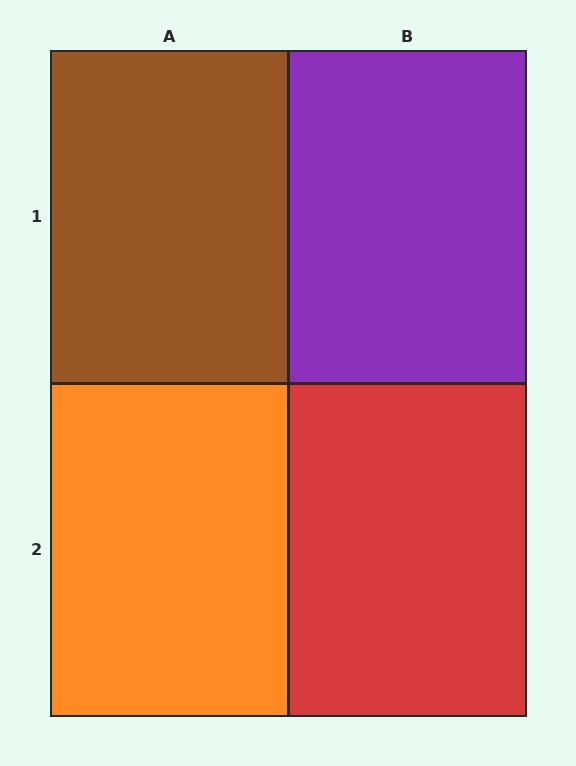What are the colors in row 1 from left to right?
Brown, purple.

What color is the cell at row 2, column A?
Orange.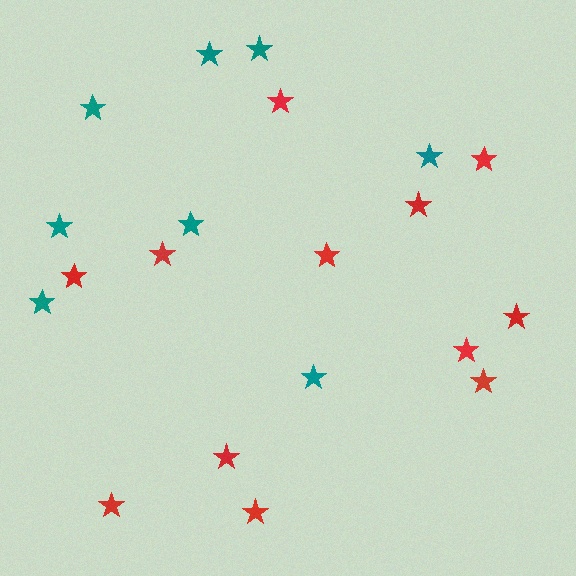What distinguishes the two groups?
There are 2 groups: one group of red stars (12) and one group of teal stars (8).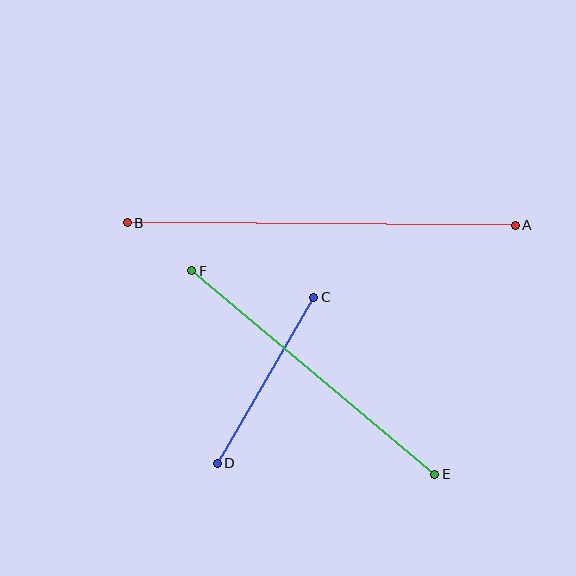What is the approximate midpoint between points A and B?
The midpoint is at approximately (321, 224) pixels.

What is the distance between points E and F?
The distance is approximately 317 pixels.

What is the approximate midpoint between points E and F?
The midpoint is at approximately (313, 373) pixels.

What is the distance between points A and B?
The distance is approximately 388 pixels.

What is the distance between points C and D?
The distance is approximately 192 pixels.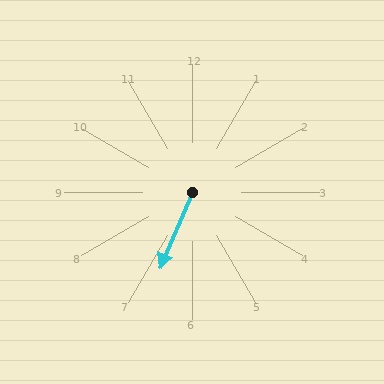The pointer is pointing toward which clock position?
Roughly 7 o'clock.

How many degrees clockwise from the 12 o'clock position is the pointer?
Approximately 203 degrees.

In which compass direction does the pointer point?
Southwest.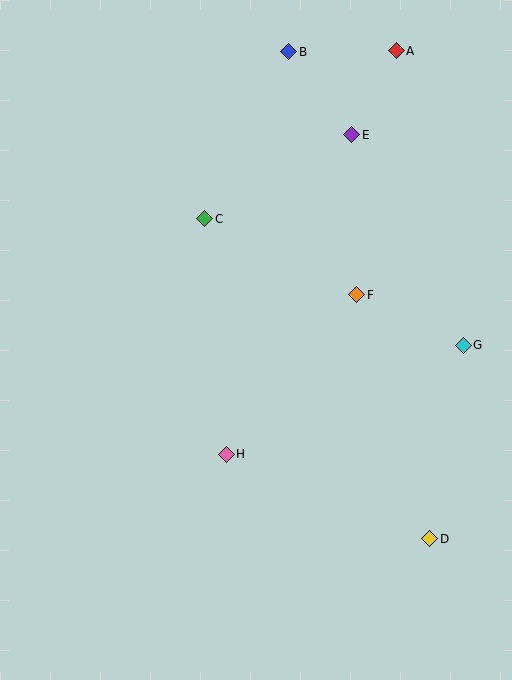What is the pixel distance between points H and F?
The distance between H and F is 206 pixels.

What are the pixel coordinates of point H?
Point H is at (226, 454).